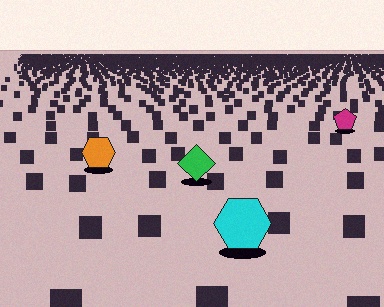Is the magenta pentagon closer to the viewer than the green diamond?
No. The green diamond is closer — you can tell from the texture gradient: the ground texture is coarser near it.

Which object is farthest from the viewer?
The magenta pentagon is farthest from the viewer. It appears smaller and the ground texture around it is denser.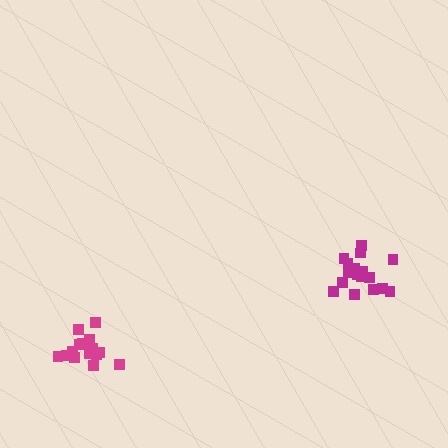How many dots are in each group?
Group 1: 17 dots, Group 2: 17 dots (34 total).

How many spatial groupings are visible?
There are 2 spatial groupings.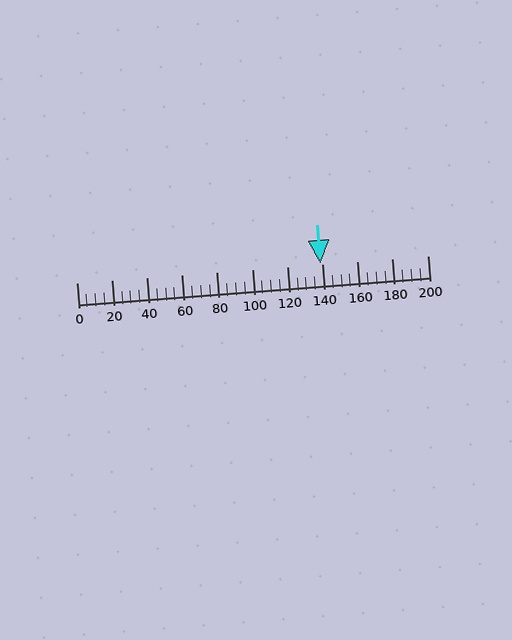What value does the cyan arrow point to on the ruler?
The cyan arrow points to approximately 139.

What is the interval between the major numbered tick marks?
The major tick marks are spaced 20 units apart.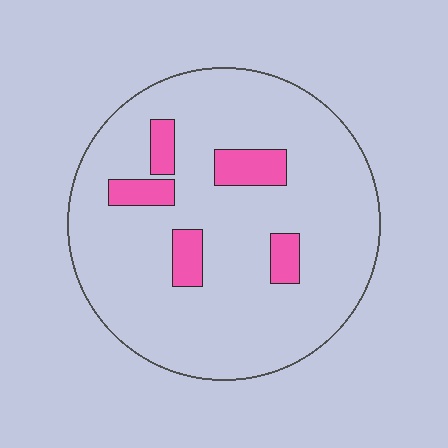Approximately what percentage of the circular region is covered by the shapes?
Approximately 10%.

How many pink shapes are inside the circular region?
5.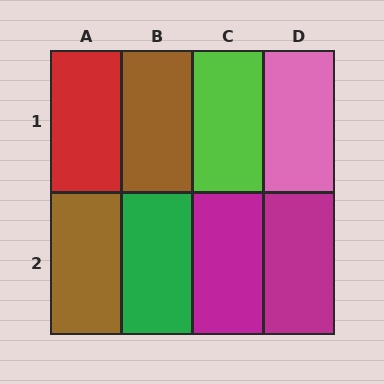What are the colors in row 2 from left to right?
Brown, green, magenta, magenta.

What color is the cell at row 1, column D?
Pink.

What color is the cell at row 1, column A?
Red.